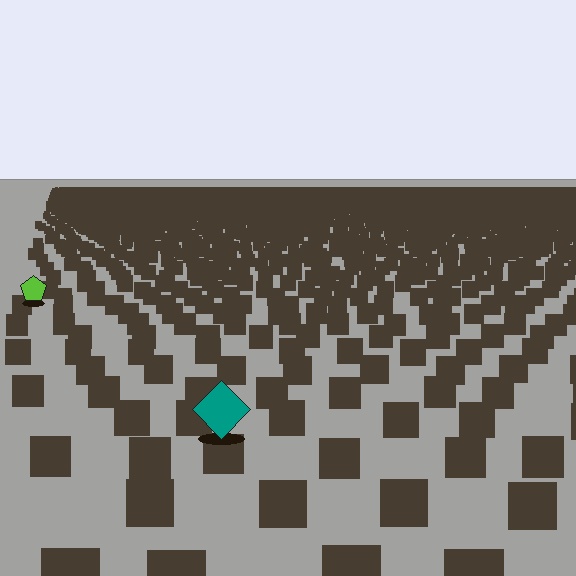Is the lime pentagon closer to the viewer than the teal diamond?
No. The teal diamond is closer — you can tell from the texture gradient: the ground texture is coarser near it.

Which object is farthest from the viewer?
The lime pentagon is farthest from the viewer. It appears smaller and the ground texture around it is denser.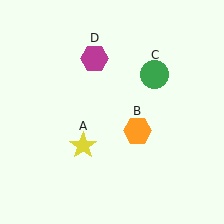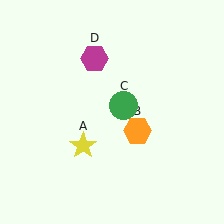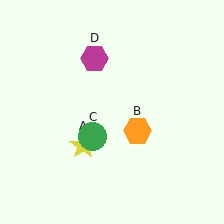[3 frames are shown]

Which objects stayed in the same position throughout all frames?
Yellow star (object A) and orange hexagon (object B) and magenta hexagon (object D) remained stationary.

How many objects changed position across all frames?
1 object changed position: green circle (object C).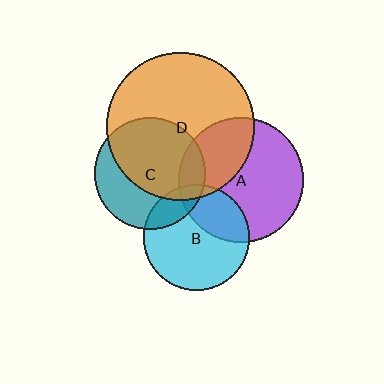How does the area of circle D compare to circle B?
Approximately 2.0 times.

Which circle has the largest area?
Circle D (orange).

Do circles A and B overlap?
Yes.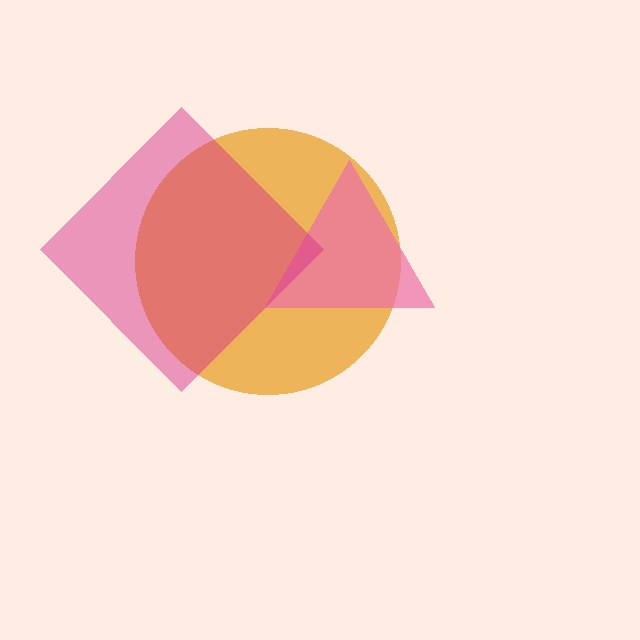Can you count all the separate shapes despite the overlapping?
Yes, there are 3 separate shapes.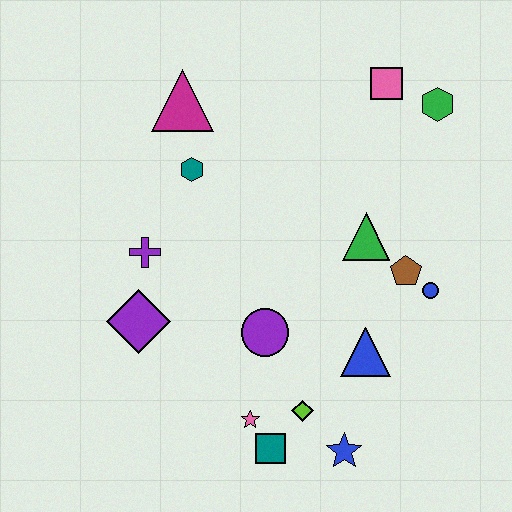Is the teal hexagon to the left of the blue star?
Yes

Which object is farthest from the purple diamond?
The green hexagon is farthest from the purple diamond.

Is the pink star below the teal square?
No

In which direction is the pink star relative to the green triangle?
The pink star is below the green triangle.